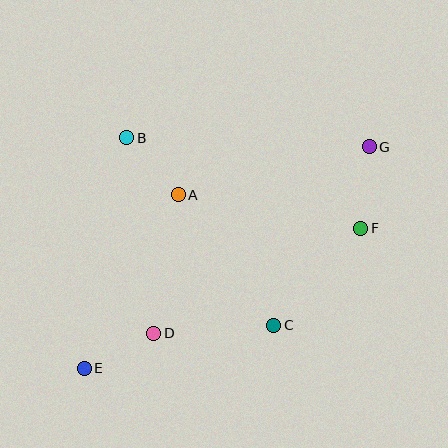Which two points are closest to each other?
Points A and B are closest to each other.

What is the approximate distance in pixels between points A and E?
The distance between A and E is approximately 198 pixels.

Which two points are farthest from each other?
Points E and G are farthest from each other.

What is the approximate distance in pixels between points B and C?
The distance between B and C is approximately 238 pixels.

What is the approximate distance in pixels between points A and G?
The distance between A and G is approximately 197 pixels.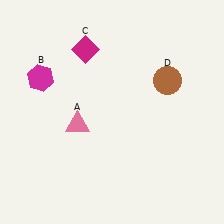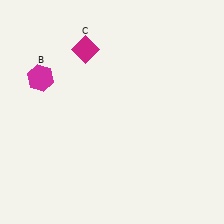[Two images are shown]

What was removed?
The pink triangle (A), the brown circle (D) were removed in Image 2.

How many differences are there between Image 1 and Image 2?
There are 2 differences between the two images.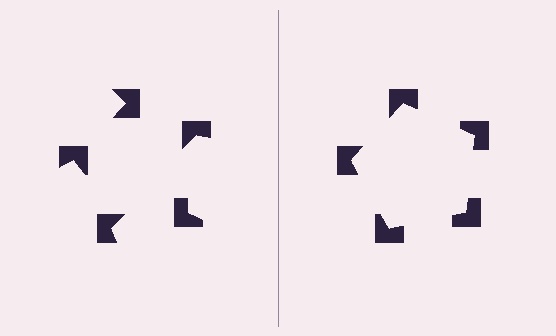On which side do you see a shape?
An illusory pentagon appears on the right side. On the left side the wedge cuts are rotated, so no coherent shape forms.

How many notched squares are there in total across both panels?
10 — 5 on each side.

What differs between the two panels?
The notched squares are positioned identically on both sides; only the wedge orientations differ. On the right they align to a pentagon; on the left they are misaligned.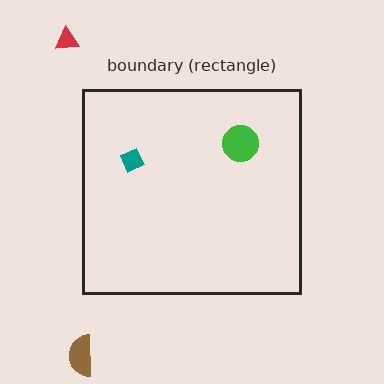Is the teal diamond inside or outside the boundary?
Inside.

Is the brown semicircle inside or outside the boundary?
Outside.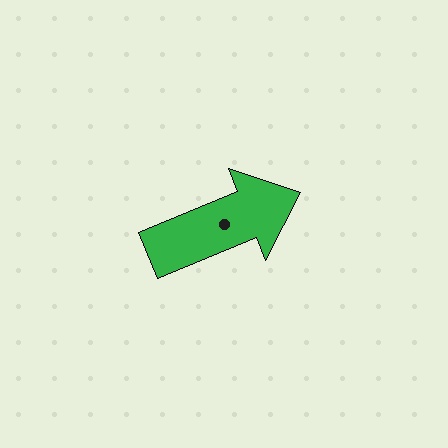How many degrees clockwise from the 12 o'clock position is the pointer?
Approximately 68 degrees.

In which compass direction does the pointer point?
East.